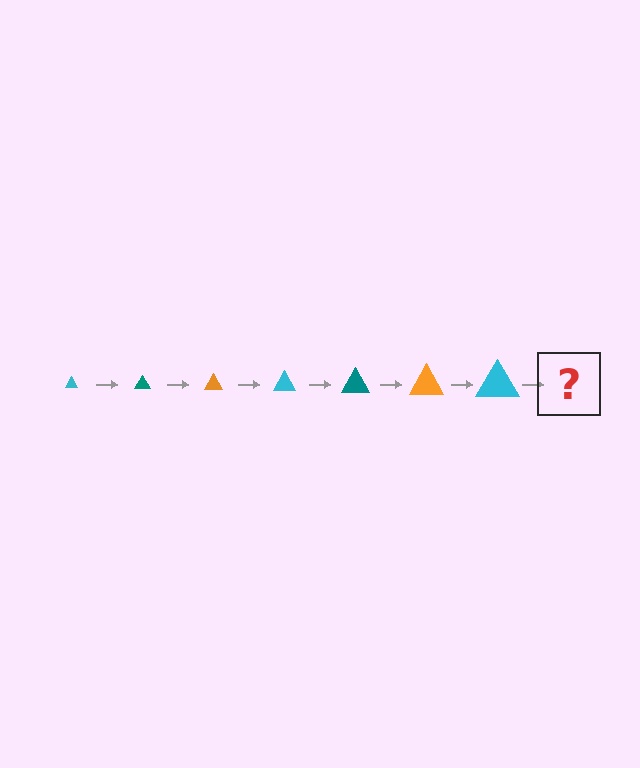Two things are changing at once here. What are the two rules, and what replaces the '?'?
The two rules are that the triangle grows larger each step and the color cycles through cyan, teal, and orange. The '?' should be a teal triangle, larger than the previous one.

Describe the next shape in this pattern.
It should be a teal triangle, larger than the previous one.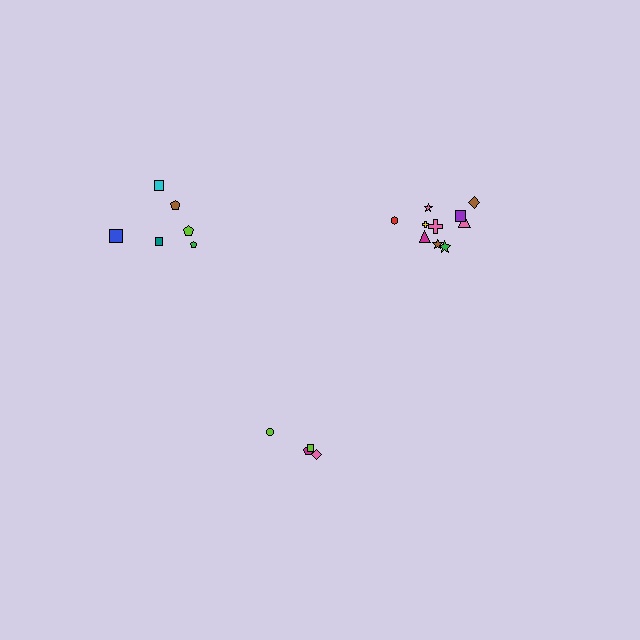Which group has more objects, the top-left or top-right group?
The top-right group.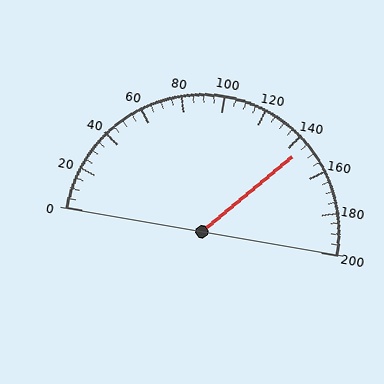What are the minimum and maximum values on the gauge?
The gauge ranges from 0 to 200.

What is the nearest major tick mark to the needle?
The nearest major tick mark is 140.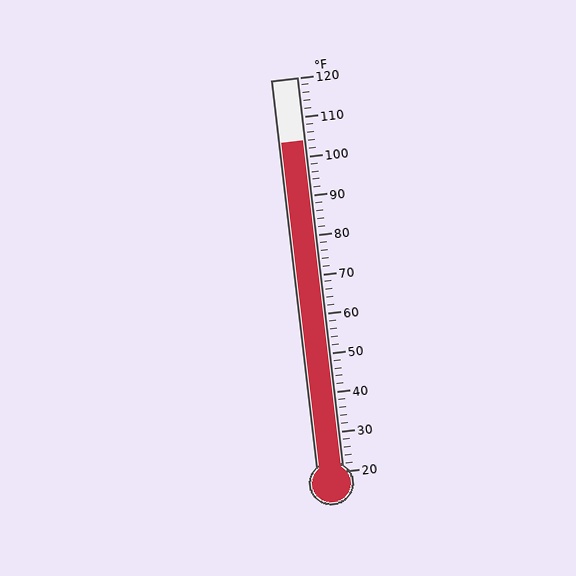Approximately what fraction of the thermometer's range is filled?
The thermometer is filled to approximately 85% of its range.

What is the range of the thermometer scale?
The thermometer scale ranges from 20°F to 120°F.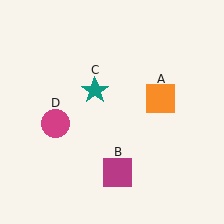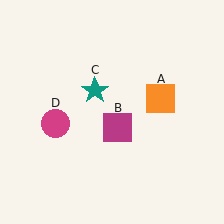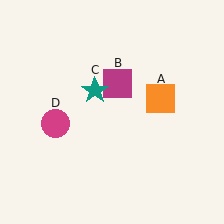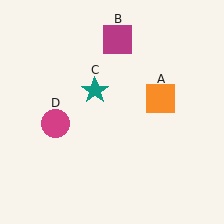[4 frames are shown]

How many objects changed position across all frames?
1 object changed position: magenta square (object B).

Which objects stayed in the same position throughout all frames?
Orange square (object A) and teal star (object C) and magenta circle (object D) remained stationary.